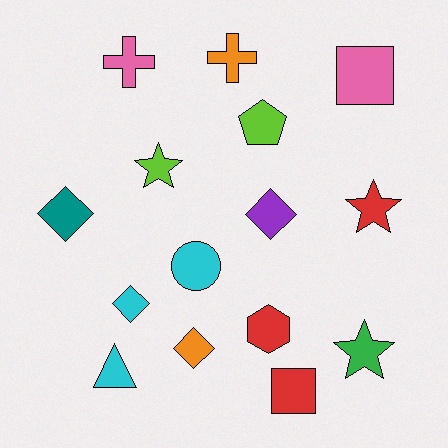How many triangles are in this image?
There is 1 triangle.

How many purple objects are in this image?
There is 1 purple object.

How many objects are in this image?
There are 15 objects.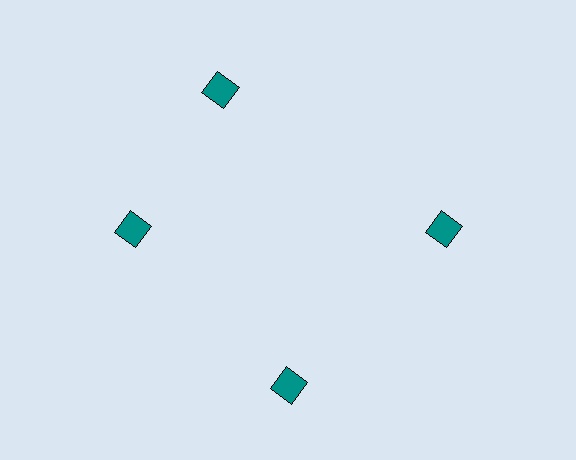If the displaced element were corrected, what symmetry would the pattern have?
It would have 4-fold rotational symmetry — the pattern would map onto itself every 90 degrees.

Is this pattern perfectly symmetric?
No. The 4 teal squares are arranged in a ring, but one element near the 12 o'clock position is rotated out of alignment along the ring, breaking the 4-fold rotational symmetry.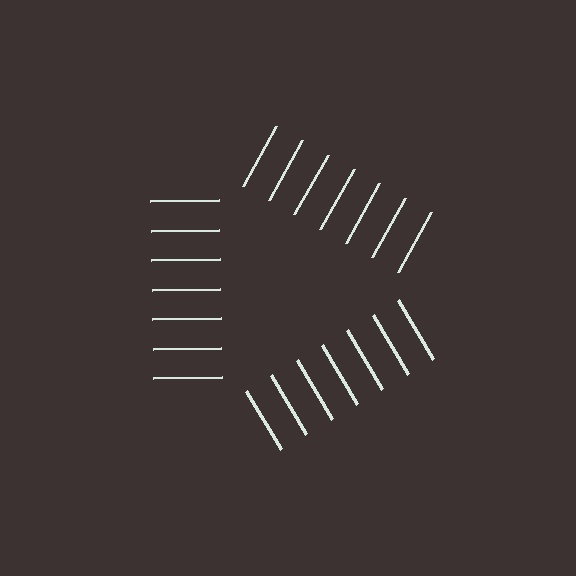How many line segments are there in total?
21 — 7 along each of the 3 edges.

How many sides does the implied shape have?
3 sides — the line-ends trace a triangle.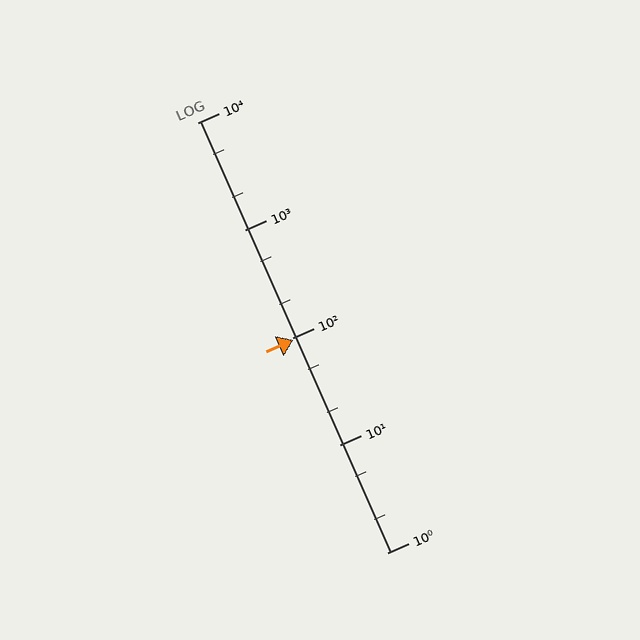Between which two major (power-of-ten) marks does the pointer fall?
The pointer is between 10 and 100.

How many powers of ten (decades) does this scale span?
The scale spans 4 decades, from 1 to 10000.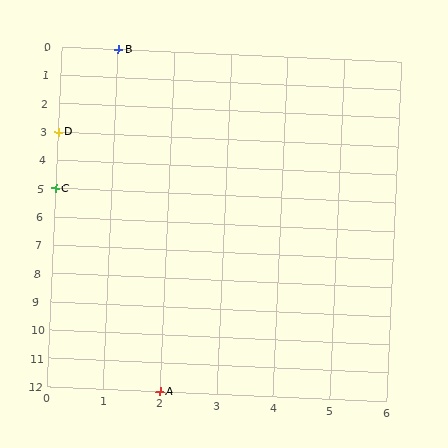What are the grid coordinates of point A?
Point A is at grid coordinates (2, 12).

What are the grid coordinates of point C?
Point C is at grid coordinates (0, 5).